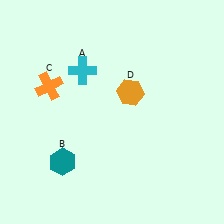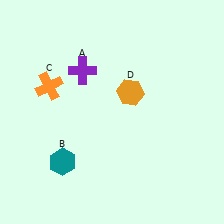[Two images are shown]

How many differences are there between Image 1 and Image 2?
There is 1 difference between the two images.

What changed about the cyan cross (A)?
In Image 1, A is cyan. In Image 2, it changed to purple.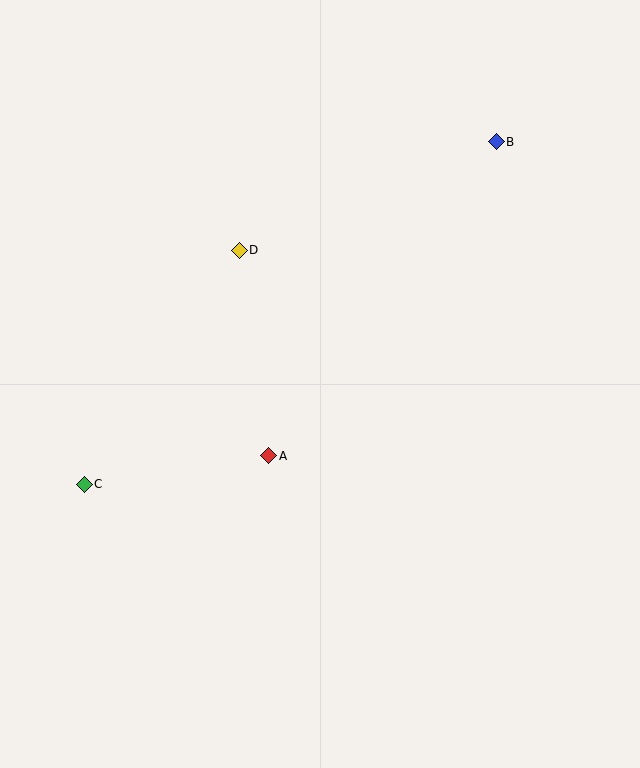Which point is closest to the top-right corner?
Point B is closest to the top-right corner.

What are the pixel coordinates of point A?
Point A is at (269, 456).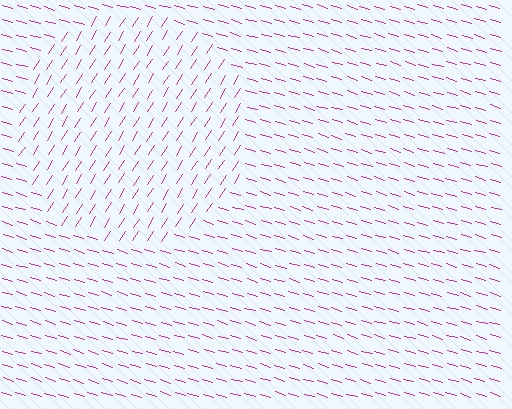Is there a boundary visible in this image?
Yes, there is a texture boundary formed by a change in line orientation.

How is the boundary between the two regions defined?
The boundary is defined purely by a change in line orientation (approximately 75 degrees difference). All lines are the same color and thickness.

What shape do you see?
I see a circle.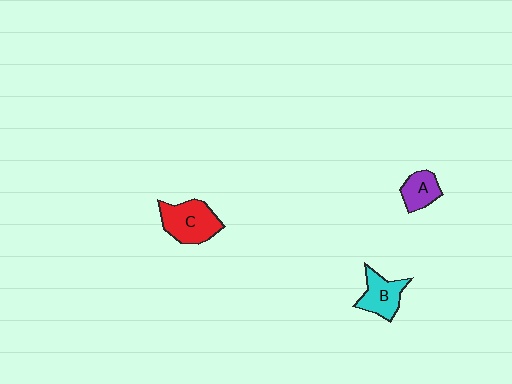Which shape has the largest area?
Shape C (red).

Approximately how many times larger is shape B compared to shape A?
Approximately 1.3 times.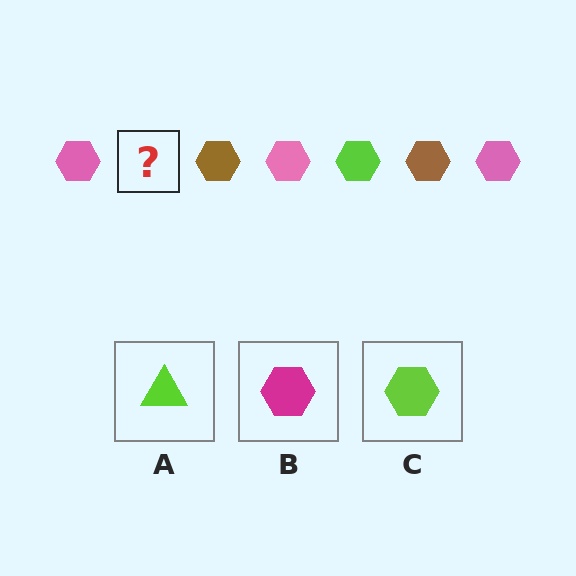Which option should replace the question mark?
Option C.